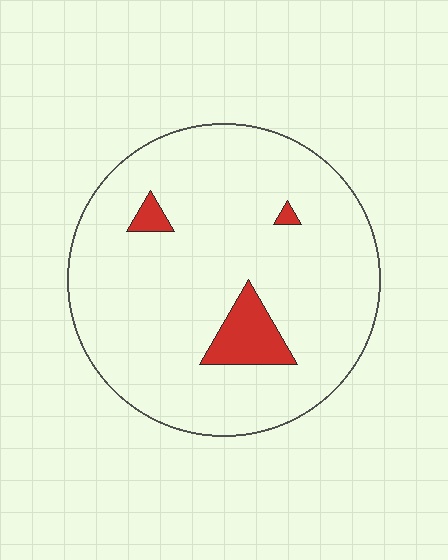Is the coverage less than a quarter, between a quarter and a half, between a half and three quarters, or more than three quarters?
Less than a quarter.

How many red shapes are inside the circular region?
3.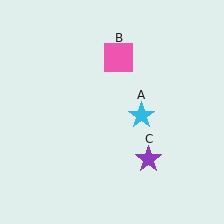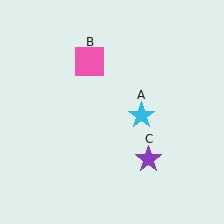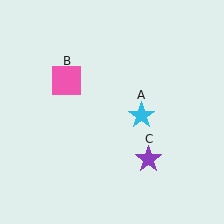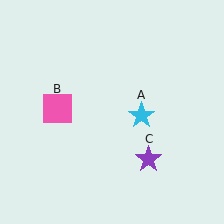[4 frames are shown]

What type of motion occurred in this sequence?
The pink square (object B) rotated counterclockwise around the center of the scene.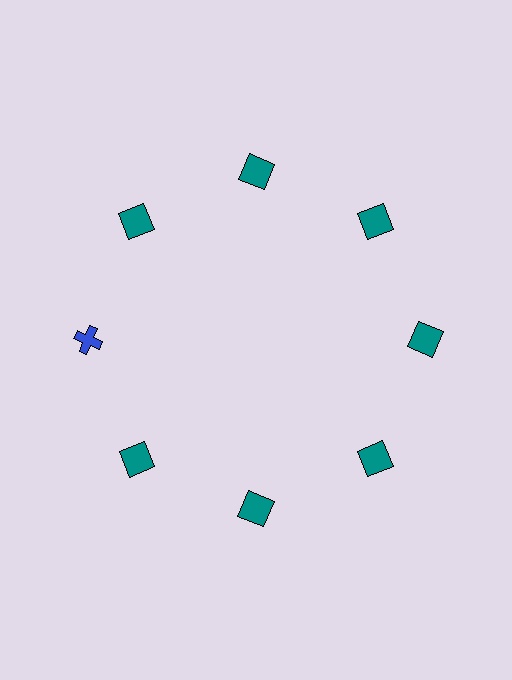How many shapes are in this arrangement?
There are 8 shapes arranged in a ring pattern.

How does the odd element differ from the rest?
It differs in both color (blue instead of teal) and shape (cross instead of square).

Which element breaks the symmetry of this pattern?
The blue cross at roughly the 9 o'clock position breaks the symmetry. All other shapes are teal squares.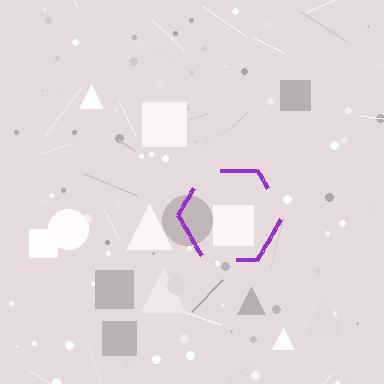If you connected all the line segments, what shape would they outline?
They would outline a hexagon.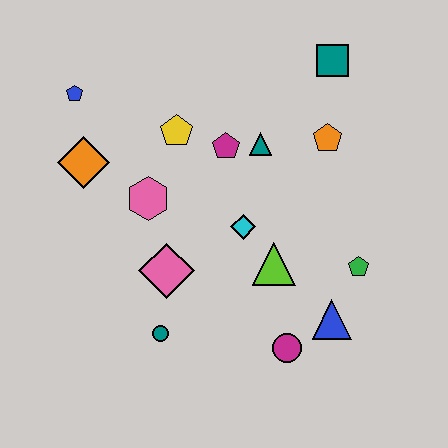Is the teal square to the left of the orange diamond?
No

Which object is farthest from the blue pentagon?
The blue triangle is farthest from the blue pentagon.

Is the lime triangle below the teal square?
Yes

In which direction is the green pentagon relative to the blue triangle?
The green pentagon is above the blue triangle.